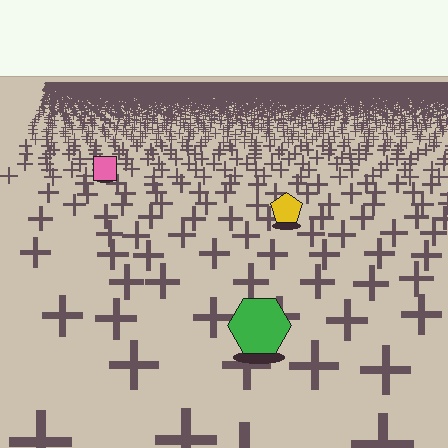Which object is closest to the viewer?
The green hexagon is closest. The texture marks near it are larger and more spread out.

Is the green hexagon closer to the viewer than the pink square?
Yes. The green hexagon is closer — you can tell from the texture gradient: the ground texture is coarser near it.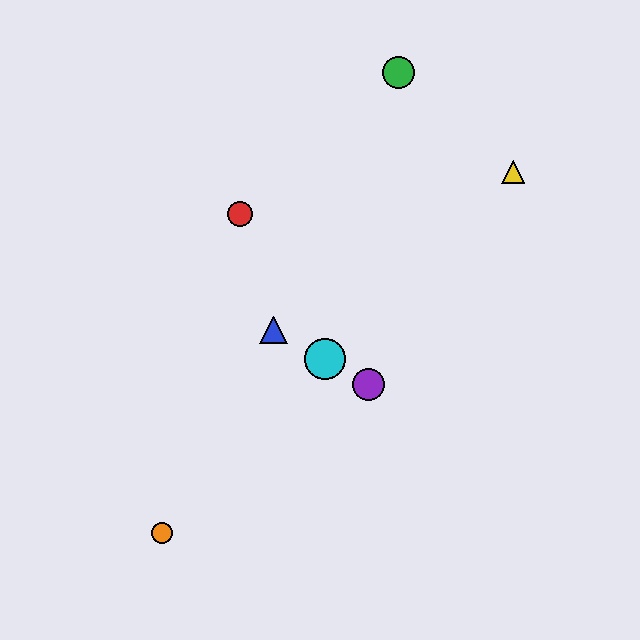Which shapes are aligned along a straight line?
The blue triangle, the purple circle, the cyan circle are aligned along a straight line.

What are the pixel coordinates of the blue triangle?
The blue triangle is at (274, 330).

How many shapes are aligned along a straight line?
3 shapes (the blue triangle, the purple circle, the cyan circle) are aligned along a straight line.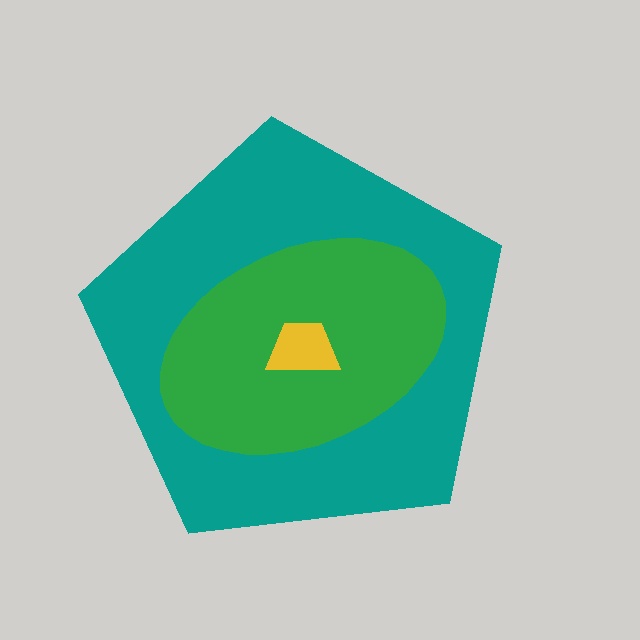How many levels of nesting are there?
3.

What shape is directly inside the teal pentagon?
The green ellipse.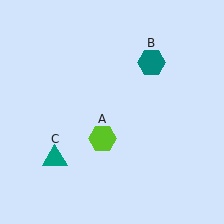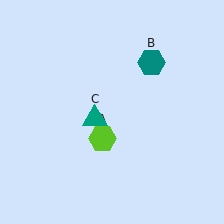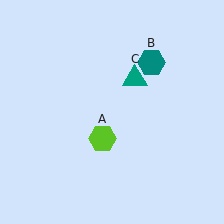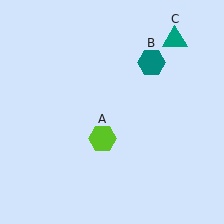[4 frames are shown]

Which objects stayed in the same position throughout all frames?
Lime hexagon (object A) and teal hexagon (object B) remained stationary.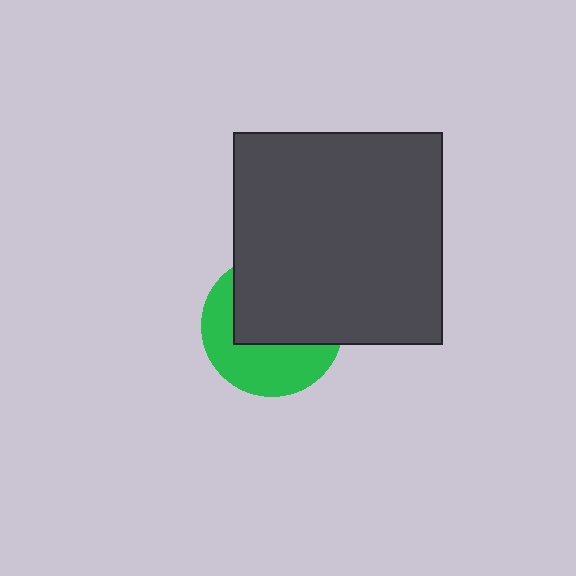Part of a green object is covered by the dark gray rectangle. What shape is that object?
It is a circle.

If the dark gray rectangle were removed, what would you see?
You would see the complete green circle.